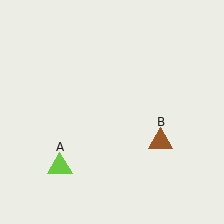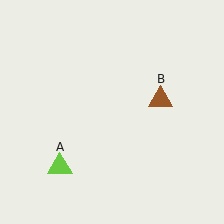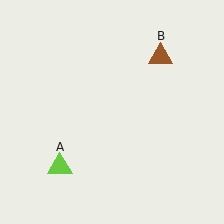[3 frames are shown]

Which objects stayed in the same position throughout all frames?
Lime triangle (object A) remained stationary.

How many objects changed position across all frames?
1 object changed position: brown triangle (object B).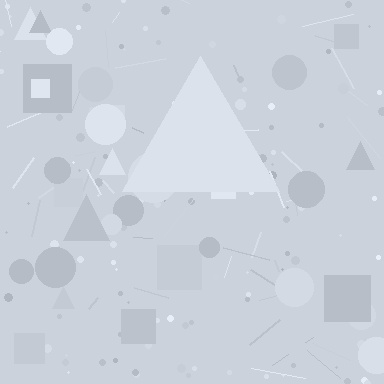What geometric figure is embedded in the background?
A triangle is embedded in the background.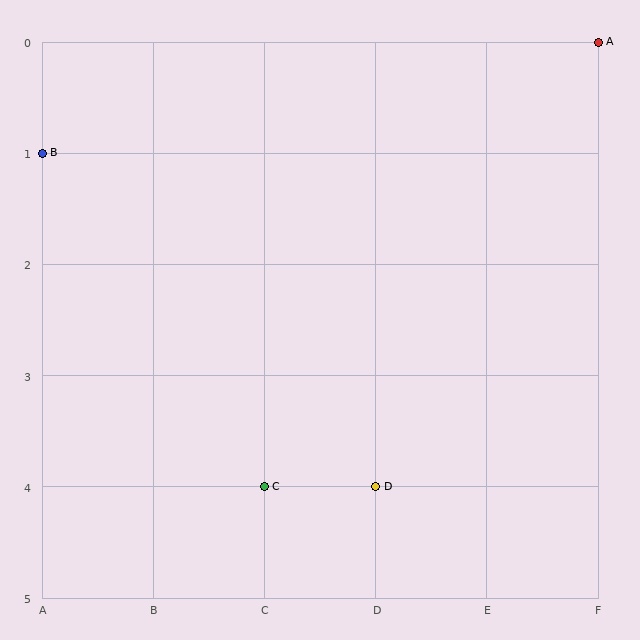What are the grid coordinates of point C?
Point C is at grid coordinates (C, 4).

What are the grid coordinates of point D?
Point D is at grid coordinates (D, 4).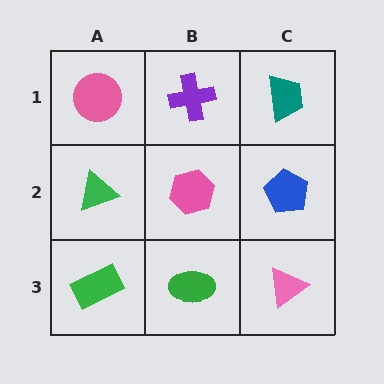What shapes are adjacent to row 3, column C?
A blue pentagon (row 2, column C), a green ellipse (row 3, column B).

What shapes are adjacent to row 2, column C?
A teal trapezoid (row 1, column C), a pink triangle (row 3, column C), a pink hexagon (row 2, column B).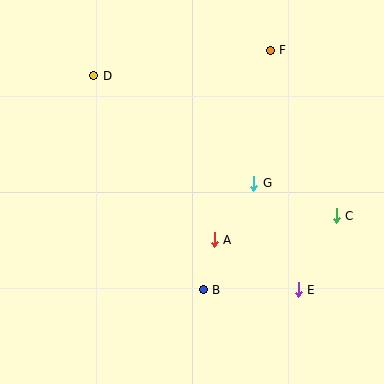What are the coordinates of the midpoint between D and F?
The midpoint between D and F is at (182, 63).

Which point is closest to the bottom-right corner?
Point E is closest to the bottom-right corner.